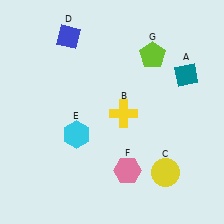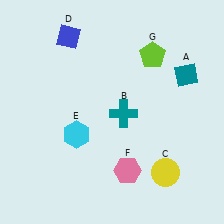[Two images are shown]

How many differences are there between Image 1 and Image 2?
There is 1 difference between the two images.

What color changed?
The cross (B) changed from yellow in Image 1 to teal in Image 2.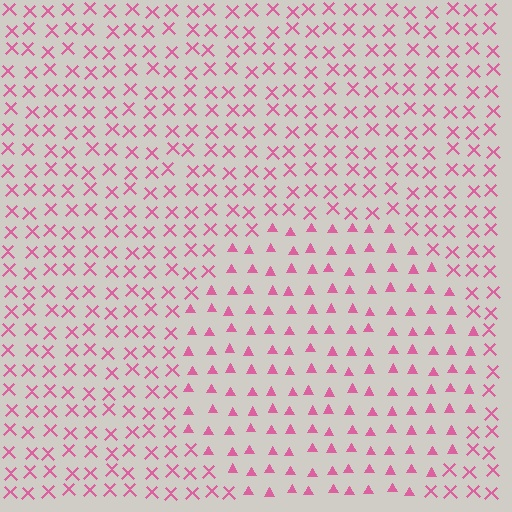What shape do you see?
I see a circle.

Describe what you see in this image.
The image is filled with small pink elements arranged in a uniform grid. A circle-shaped region contains triangles, while the surrounding area contains X marks. The boundary is defined purely by the change in element shape.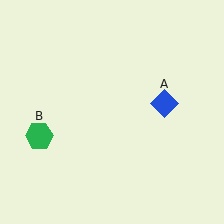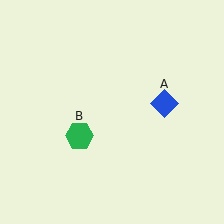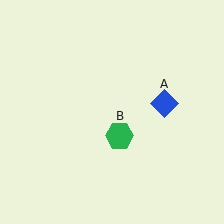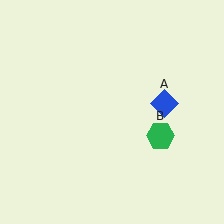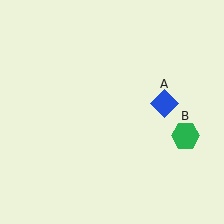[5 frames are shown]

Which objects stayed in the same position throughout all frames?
Blue diamond (object A) remained stationary.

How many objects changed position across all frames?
1 object changed position: green hexagon (object B).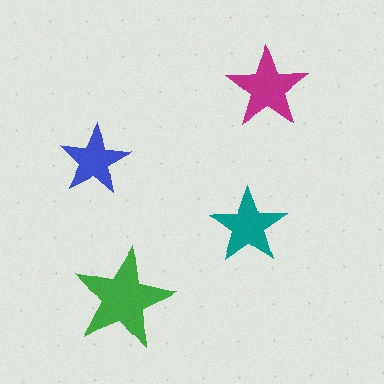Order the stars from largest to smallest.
the green one, the magenta one, the teal one, the blue one.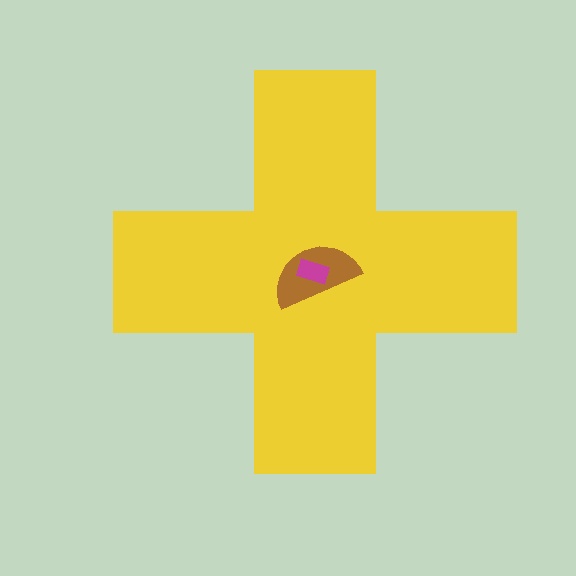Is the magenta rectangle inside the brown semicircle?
Yes.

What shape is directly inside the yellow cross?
The brown semicircle.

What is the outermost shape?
The yellow cross.